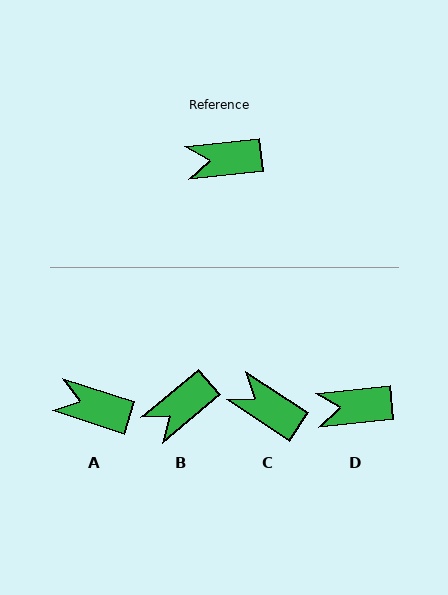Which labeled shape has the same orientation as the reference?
D.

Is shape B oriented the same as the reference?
No, it is off by about 34 degrees.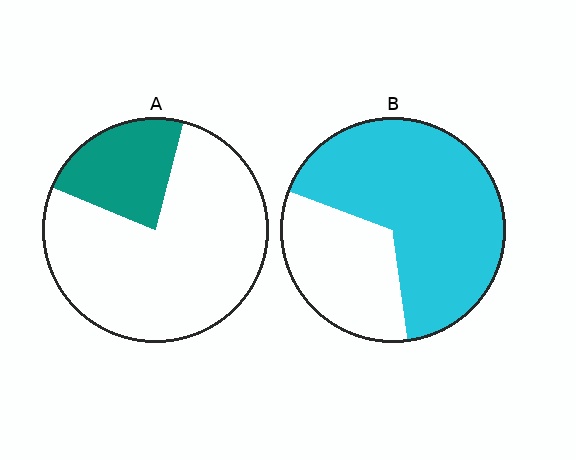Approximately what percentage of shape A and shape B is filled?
A is approximately 25% and B is approximately 65%.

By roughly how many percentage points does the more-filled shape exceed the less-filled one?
By roughly 45 percentage points (B over A).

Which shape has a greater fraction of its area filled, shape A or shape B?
Shape B.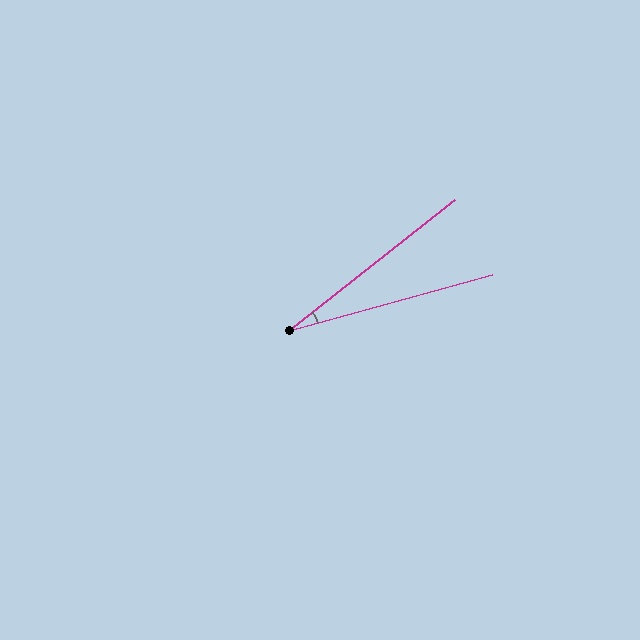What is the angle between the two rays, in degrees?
Approximately 23 degrees.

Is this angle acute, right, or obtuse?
It is acute.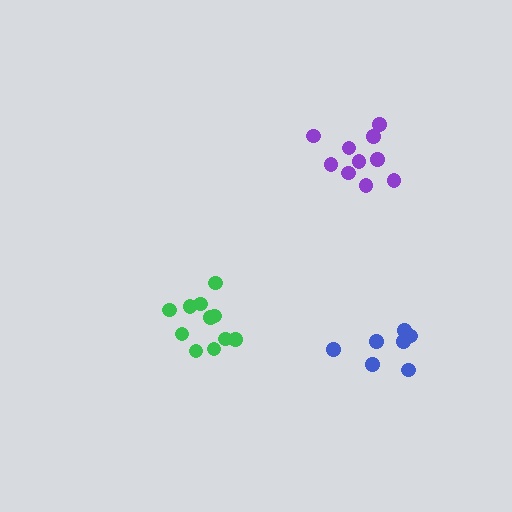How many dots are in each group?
Group 1: 7 dots, Group 2: 10 dots, Group 3: 11 dots (28 total).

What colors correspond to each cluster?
The clusters are colored: blue, purple, green.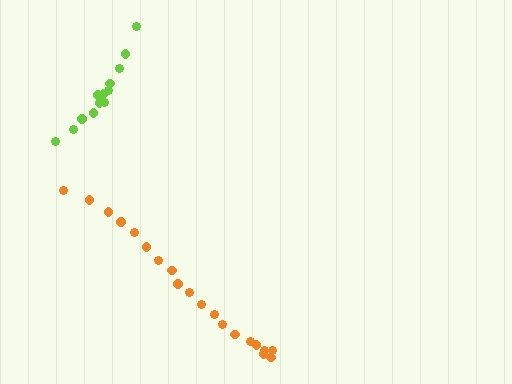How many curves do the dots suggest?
There are 2 distinct paths.